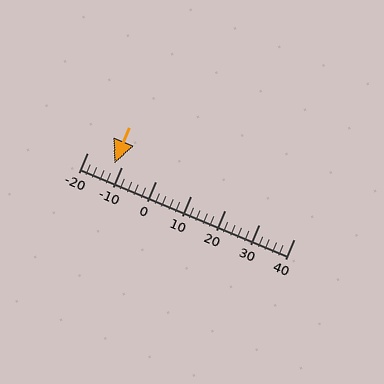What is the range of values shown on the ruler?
The ruler shows values from -20 to 40.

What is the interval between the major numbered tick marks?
The major tick marks are spaced 10 units apart.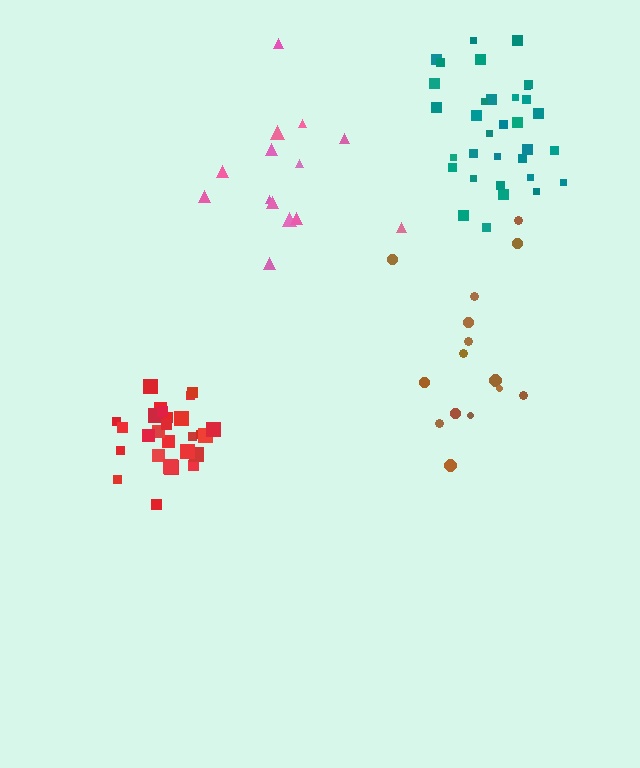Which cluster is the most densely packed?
Red.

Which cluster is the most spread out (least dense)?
Brown.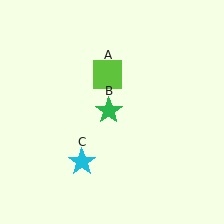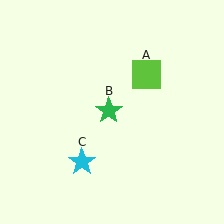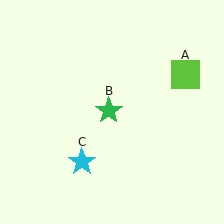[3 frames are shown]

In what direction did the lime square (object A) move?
The lime square (object A) moved right.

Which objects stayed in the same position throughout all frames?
Green star (object B) and cyan star (object C) remained stationary.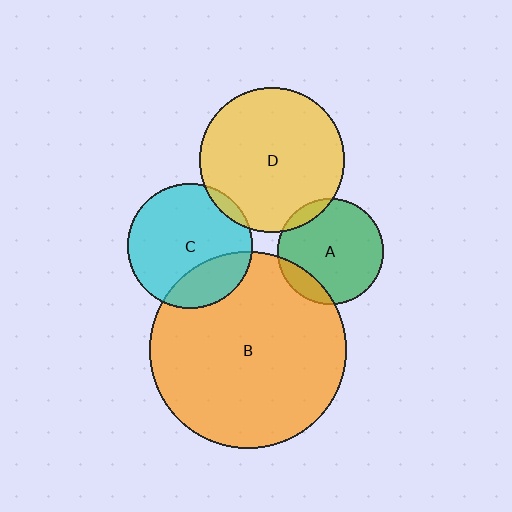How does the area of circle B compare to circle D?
Approximately 1.8 times.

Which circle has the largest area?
Circle B (orange).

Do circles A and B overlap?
Yes.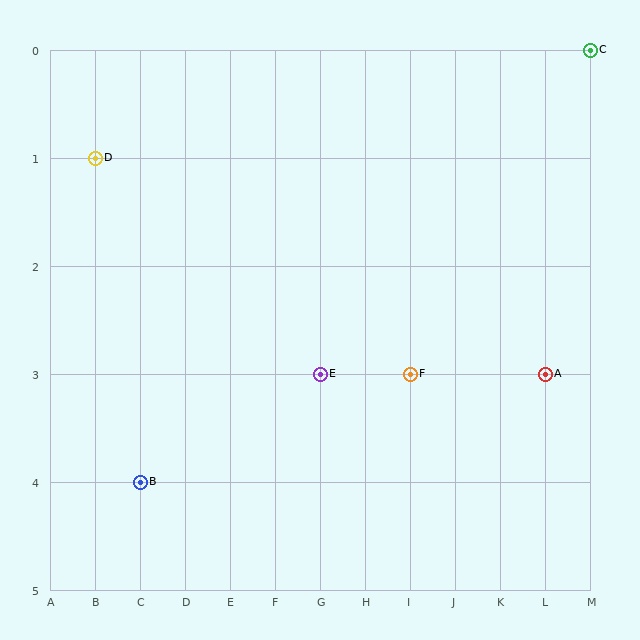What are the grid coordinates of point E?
Point E is at grid coordinates (G, 3).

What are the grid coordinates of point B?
Point B is at grid coordinates (C, 4).